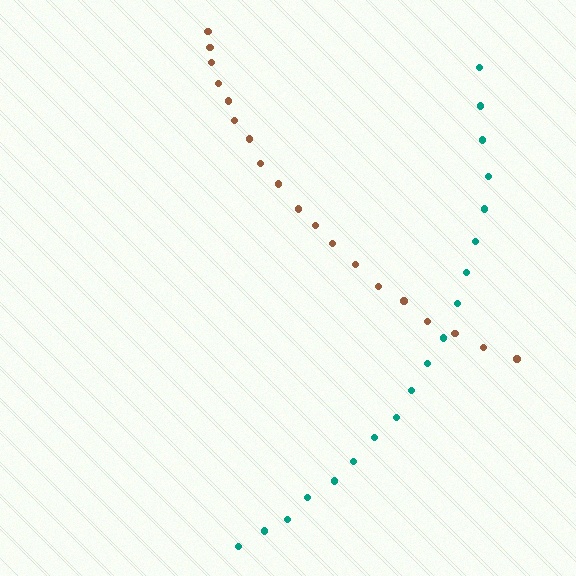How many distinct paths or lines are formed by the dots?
There are 2 distinct paths.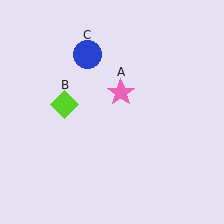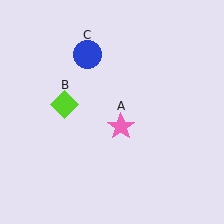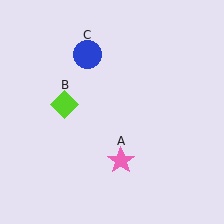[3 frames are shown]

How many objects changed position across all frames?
1 object changed position: pink star (object A).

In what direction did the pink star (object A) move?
The pink star (object A) moved down.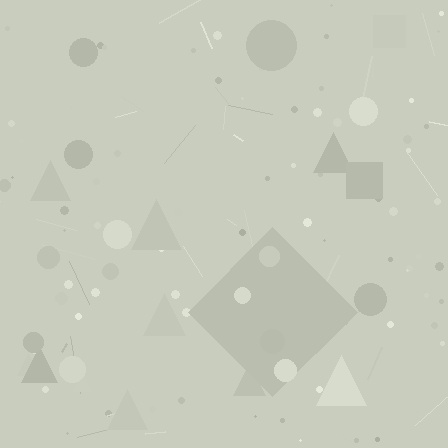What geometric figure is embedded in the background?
A diamond is embedded in the background.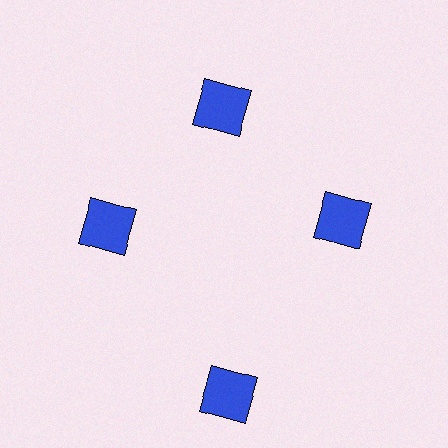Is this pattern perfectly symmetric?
No. The 4 blue squares are arranged in a ring, but one element near the 6 o'clock position is pushed outward from the center, breaking the 4-fold rotational symmetry.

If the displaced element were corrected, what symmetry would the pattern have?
It would have 4-fold rotational symmetry — the pattern would map onto itself every 90 degrees.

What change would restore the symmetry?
The symmetry would be restored by moving it inward, back onto the ring so that all 4 squares sit at equal angles and equal distance from the center.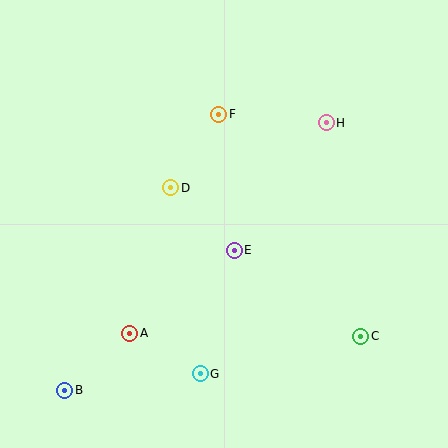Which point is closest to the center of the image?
Point E at (234, 250) is closest to the center.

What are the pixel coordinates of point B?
Point B is at (65, 390).